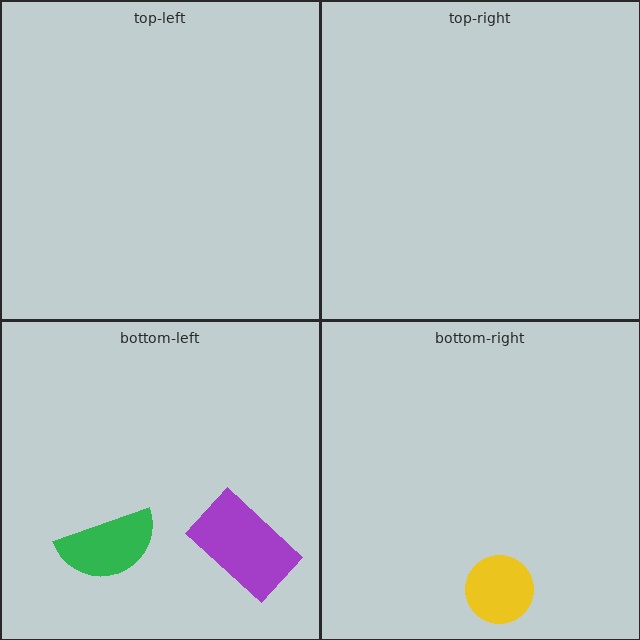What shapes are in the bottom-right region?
The yellow circle.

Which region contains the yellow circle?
The bottom-right region.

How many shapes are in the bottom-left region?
2.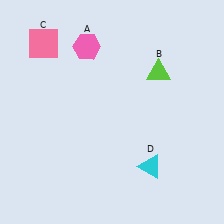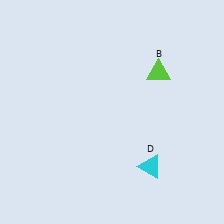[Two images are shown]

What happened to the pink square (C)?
The pink square (C) was removed in Image 2. It was in the top-left area of Image 1.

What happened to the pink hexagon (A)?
The pink hexagon (A) was removed in Image 2. It was in the top-left area of Image 1.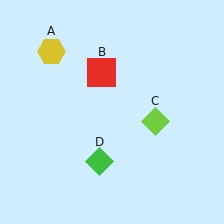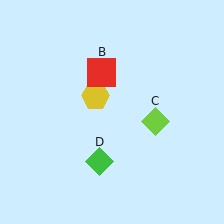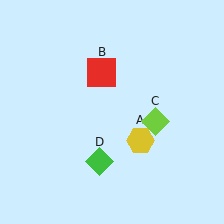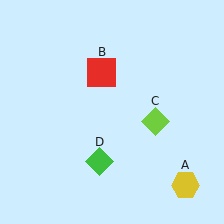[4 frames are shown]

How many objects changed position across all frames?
1 object changed position: yellow hexagon (object A).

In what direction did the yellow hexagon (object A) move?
The yellow hexagon (object A) moved down and to the right.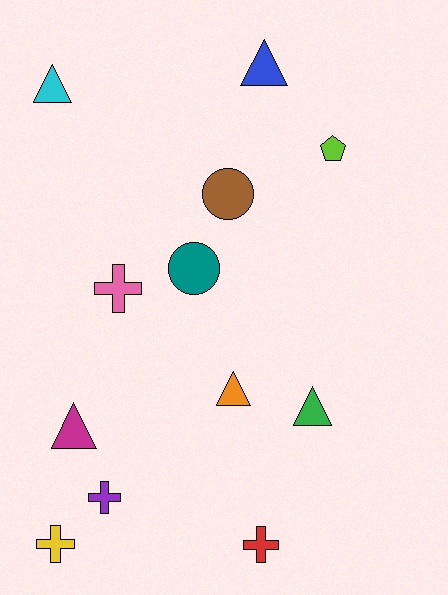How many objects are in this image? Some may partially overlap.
There are 12 objects.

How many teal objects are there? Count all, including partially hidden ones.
There is 1 teal object.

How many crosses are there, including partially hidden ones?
There are 4 crosses.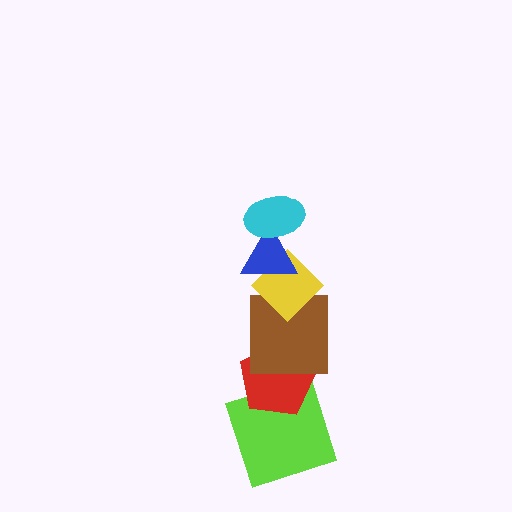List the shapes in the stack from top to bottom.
From top to bottom: the cyan ellipse, the blue triangle, the yellow diamond, the brown square, the red pentagon, the lime square.